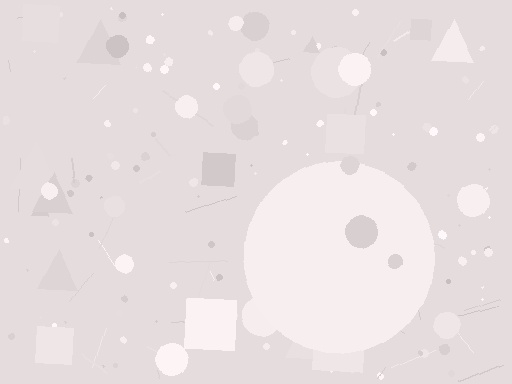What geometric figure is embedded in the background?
A circle is embedded in the background.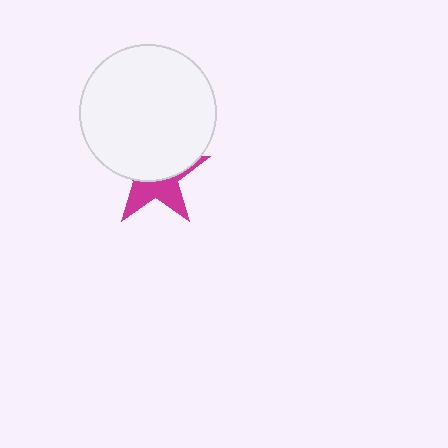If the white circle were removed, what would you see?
You would see the complete magenta star.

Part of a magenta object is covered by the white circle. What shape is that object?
It is a star.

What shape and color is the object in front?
The object in front is a white circle.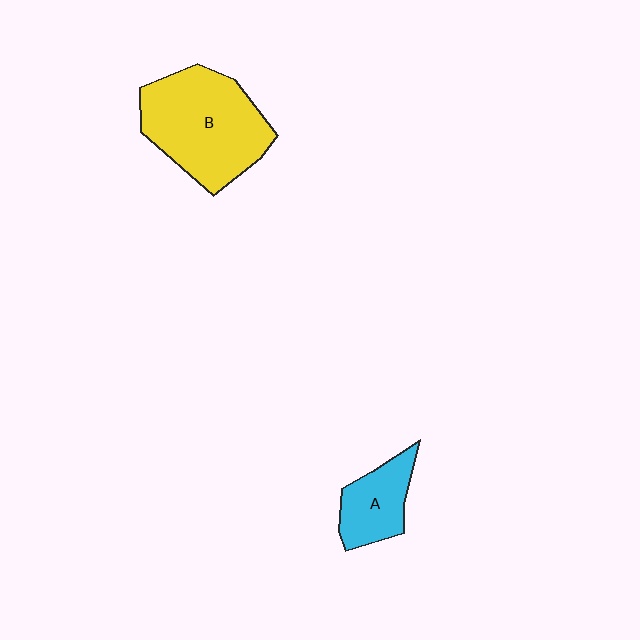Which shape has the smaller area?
Shape A (cyan).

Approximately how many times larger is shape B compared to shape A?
Approximately 2.2 times.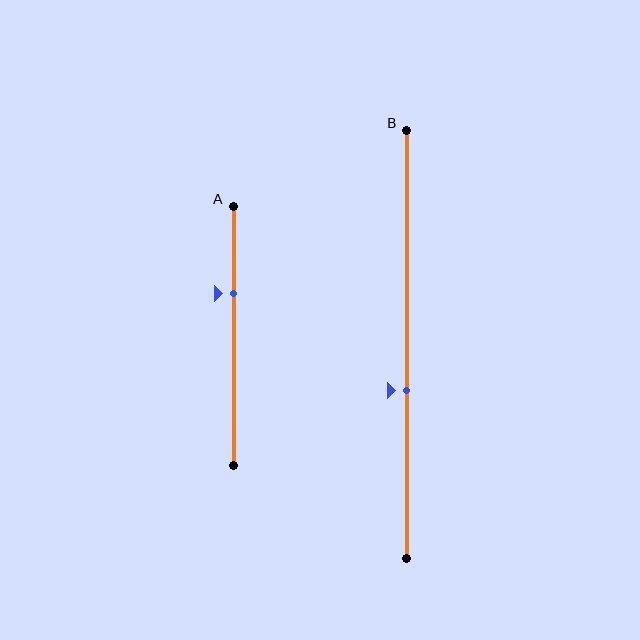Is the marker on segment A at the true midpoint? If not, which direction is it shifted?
No, the marker on segment A is shifted upward by about 17% of the segment length.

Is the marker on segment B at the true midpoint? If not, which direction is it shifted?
No, the marker on segment B is shifted downward by about 11% of the segment length.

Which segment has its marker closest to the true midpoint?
Segment B has its marker closest to the true midpoint.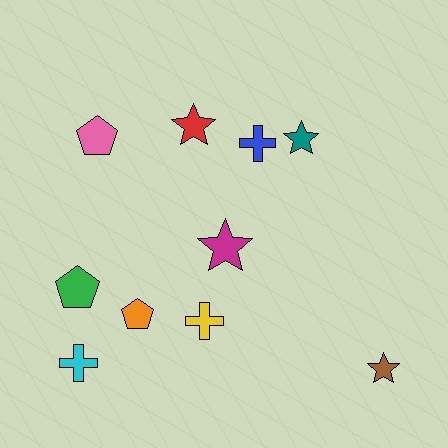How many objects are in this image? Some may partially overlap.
There are 10 objects.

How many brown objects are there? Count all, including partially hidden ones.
There is 1 brown object.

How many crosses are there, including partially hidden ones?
There are 3 crosses.